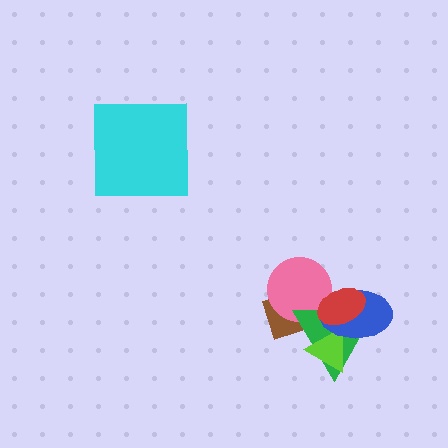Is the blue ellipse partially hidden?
Yes, it is partially covered by another shape.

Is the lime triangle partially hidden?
Yes, it is partially covered by another shape.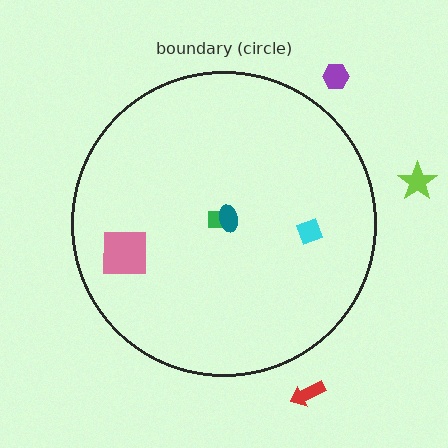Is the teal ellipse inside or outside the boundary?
Inside.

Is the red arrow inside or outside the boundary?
Outside.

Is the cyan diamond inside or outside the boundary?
Inside.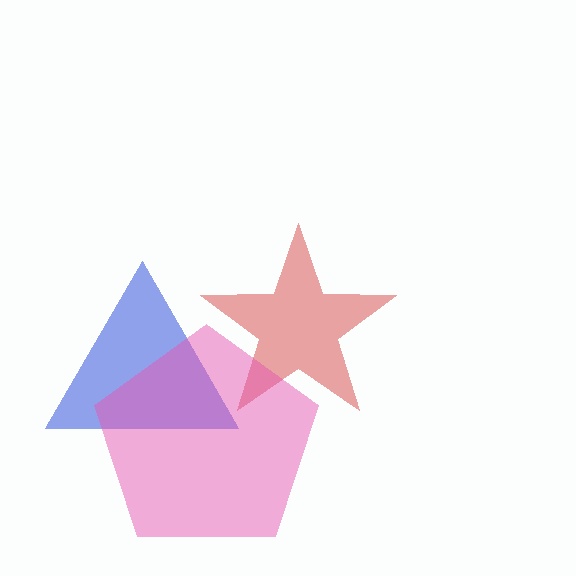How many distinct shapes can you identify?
There are 3 distinct shapes: a blue triangle, a red star, a pink pentagon.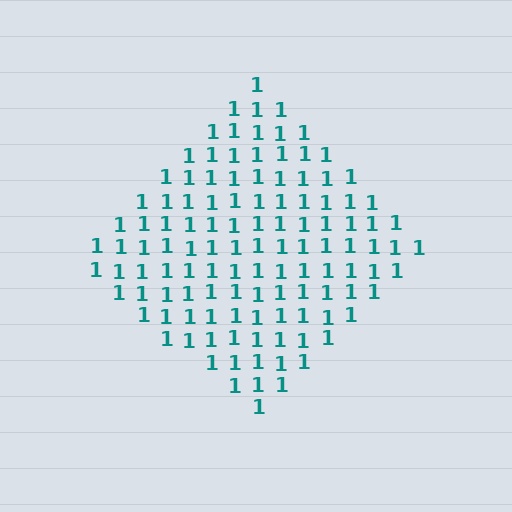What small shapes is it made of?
It is made of small digit 1's.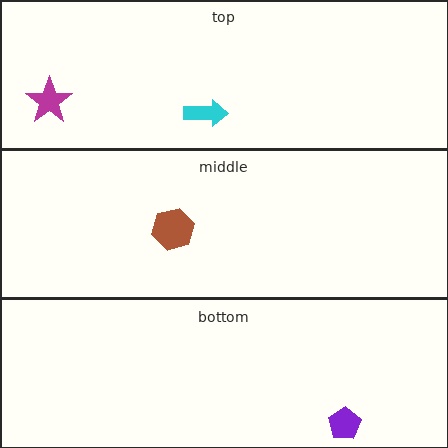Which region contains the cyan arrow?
The top region.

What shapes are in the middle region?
The brown hexagon.